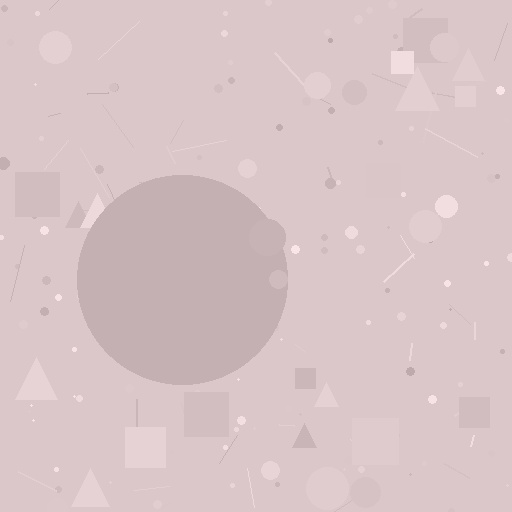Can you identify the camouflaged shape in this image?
The camouflaged shape is a circle.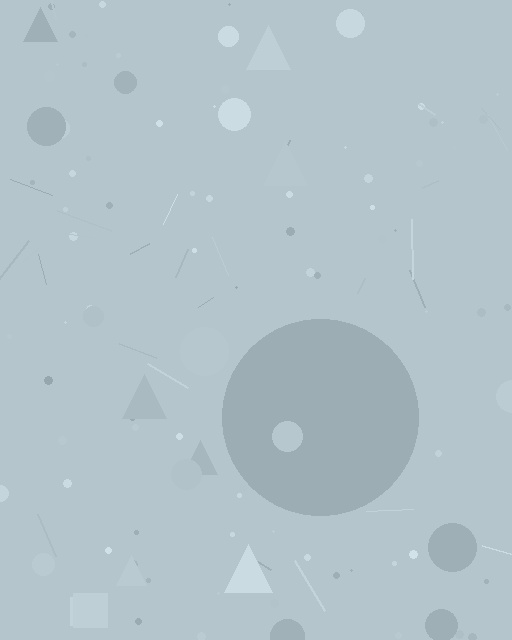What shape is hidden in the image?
A circle is hidden in the image.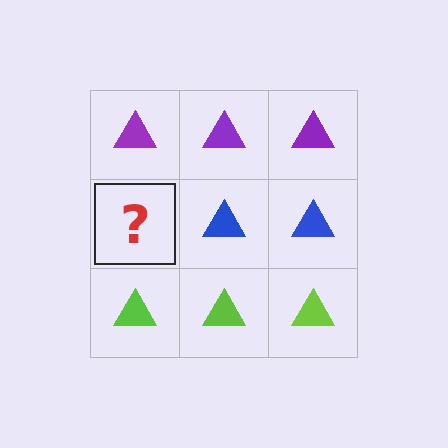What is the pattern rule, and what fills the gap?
The rule is that each row has a consistent color. The gap should be filled with a blue triangle.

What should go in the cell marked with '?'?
The missing cell should contain a blue triangle.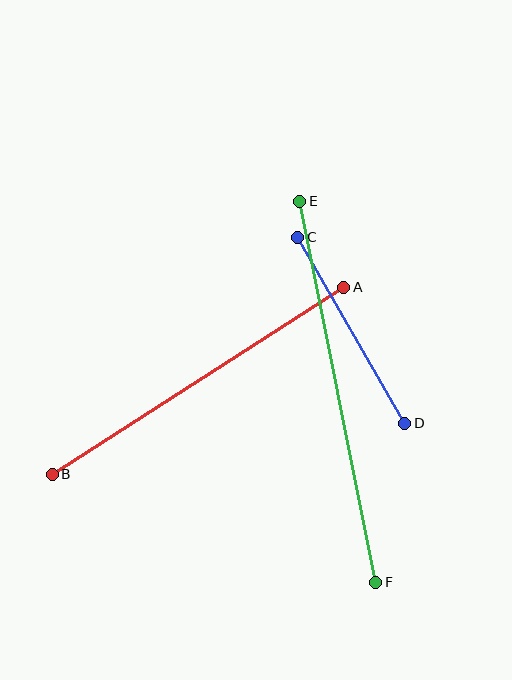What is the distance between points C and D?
The distance is approximately 214 pixels.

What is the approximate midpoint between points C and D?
The midpoint is at approximately (351, 330) pixels.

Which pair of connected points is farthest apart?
Points E and F are farthest apart.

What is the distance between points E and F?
The distance is approximately 389 pixels.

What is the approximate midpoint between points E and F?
The midpoint is at approximately (338, 392) pixels.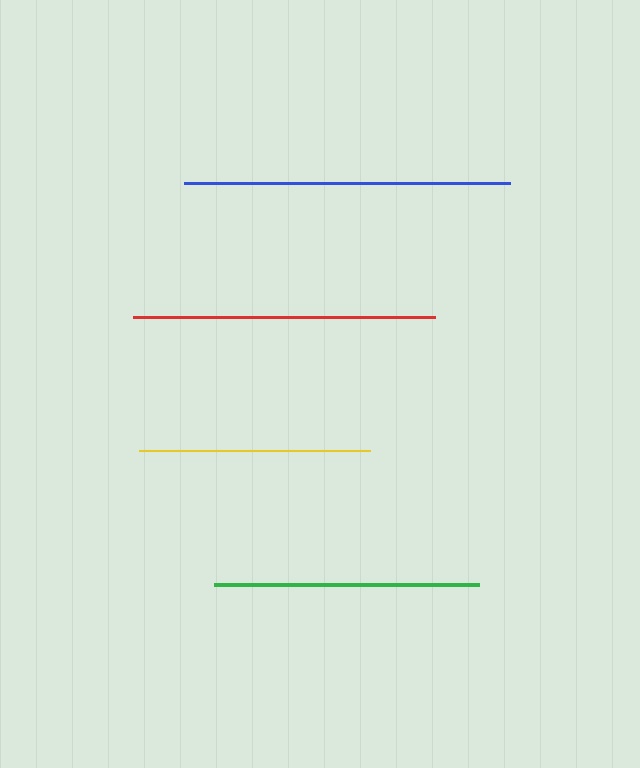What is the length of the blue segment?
The blue segment is approximately 326 pixels long.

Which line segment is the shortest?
The yellow line is the shortest at approximately 231 pixels.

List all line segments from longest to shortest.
From longest to shortest: blue, red, green, yellow.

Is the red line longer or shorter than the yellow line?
The red line is longer than the yellow line.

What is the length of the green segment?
The green segment is approximately 265 pixels long.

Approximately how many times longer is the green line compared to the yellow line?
The green line is approximately 1.1 times the length of the yellow line.